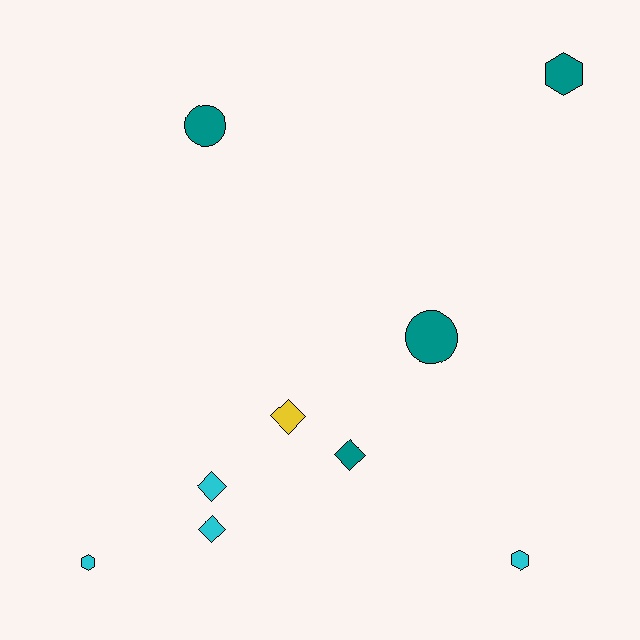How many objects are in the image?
There are 9 objects.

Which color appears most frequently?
Teal, with 4 objects.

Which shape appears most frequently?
Diamond, with 4 objects.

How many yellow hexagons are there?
There are no yellow hexagons.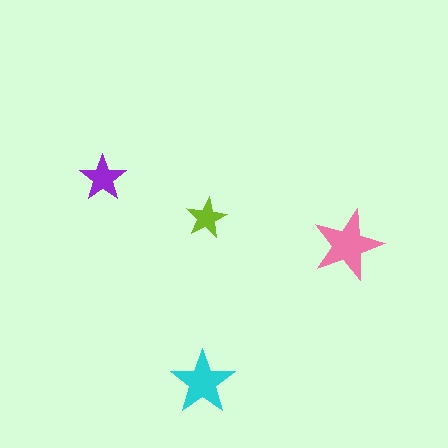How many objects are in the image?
There are 4 objects in the image.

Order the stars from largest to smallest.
the pink one, the cyan one, the purple one, the lime one.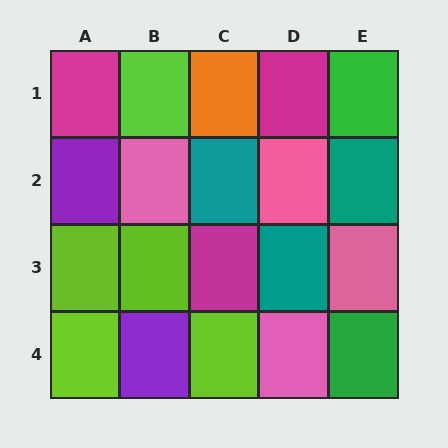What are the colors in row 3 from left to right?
Lime, lime, magenta, teal, pink.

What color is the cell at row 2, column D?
Pink.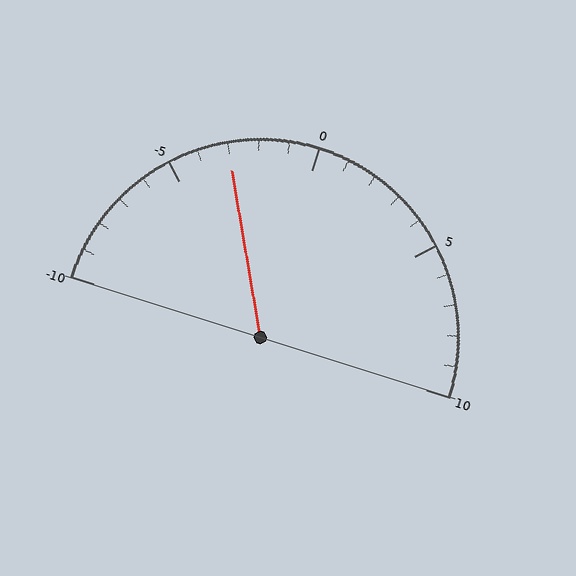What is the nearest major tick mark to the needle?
The nearest major tick mark is -5.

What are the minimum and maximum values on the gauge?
The gauge ranges from -10 to 10.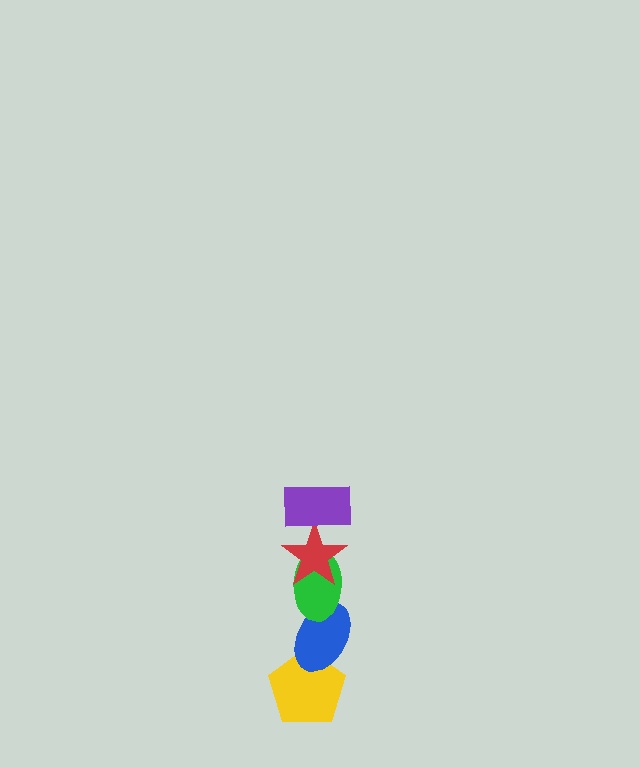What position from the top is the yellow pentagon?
The yellow pentagon is 5th from the top.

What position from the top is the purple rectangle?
The purple rectangle is 1st from the top.